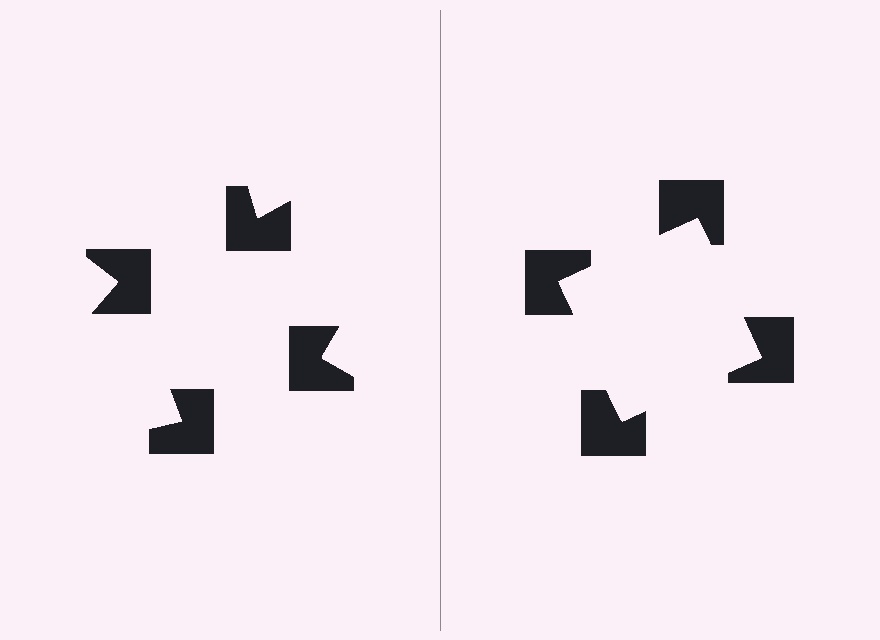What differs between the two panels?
The notched squares are positioned identically on both sides; only the wedge orientations differ. On the right they align to a square; on the left they are misaligned.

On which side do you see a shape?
An illusory square appears on the right side. On the left side the wedge cuts are rotated, so no coherent shape forms.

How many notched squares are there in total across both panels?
8 — 4 on each side.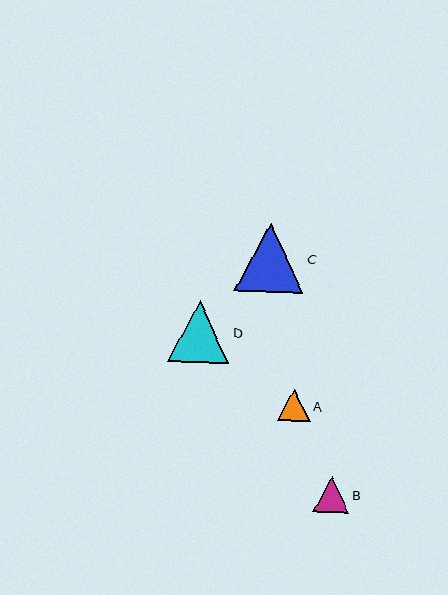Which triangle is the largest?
Triangle C is the largest with a size of approximately 69 pixels.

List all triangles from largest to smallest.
From largest to smallest: C, D, B, A.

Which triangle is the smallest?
Triangle A is the smallest with a size of approximately 33 pixels.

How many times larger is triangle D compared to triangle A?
Triangle D is approximately 1.9 times the size of triangle A.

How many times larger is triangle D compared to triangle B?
Triangle D is approximately 1.7 times the size of triangle B.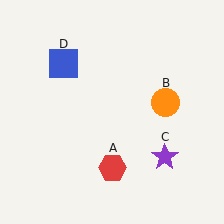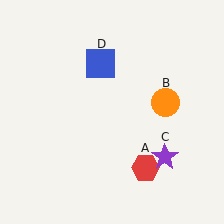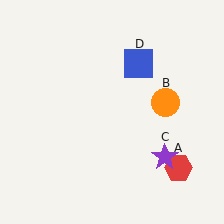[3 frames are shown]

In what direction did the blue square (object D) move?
The blue square (object D) moved right.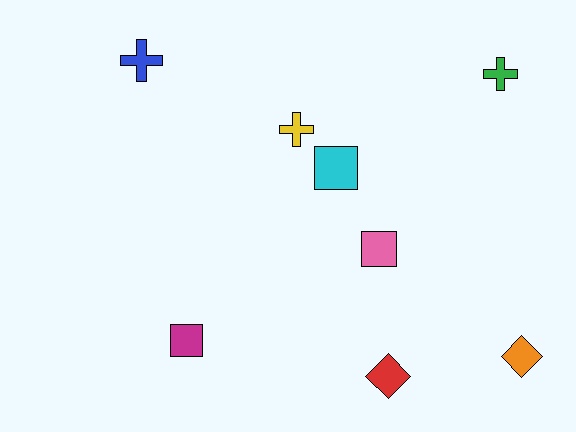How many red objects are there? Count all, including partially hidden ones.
There is 1 red object.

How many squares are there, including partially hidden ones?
There are 3 squares.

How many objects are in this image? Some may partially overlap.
There are 8 objects.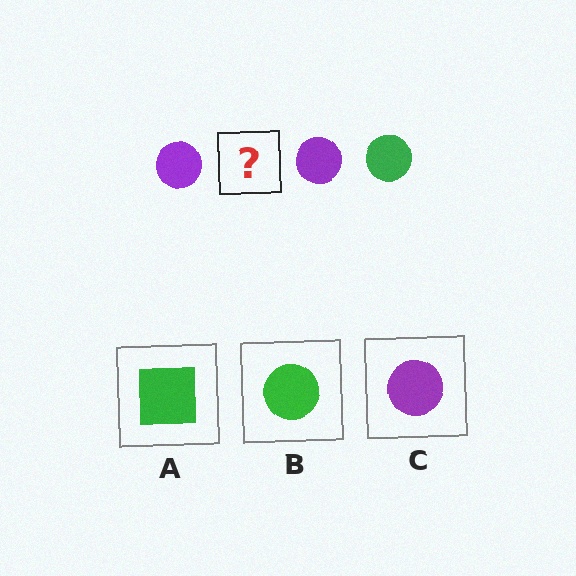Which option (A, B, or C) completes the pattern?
B.